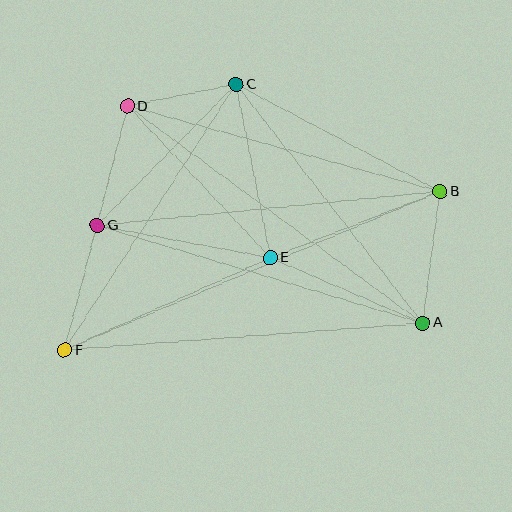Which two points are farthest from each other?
Points B and F are farthest from each other.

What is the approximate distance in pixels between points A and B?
The distance between A and B is approximately 133 pixels.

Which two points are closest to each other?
Points C and D are closest to each other.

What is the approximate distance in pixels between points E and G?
The distance between E and G is approximately 176 pixels.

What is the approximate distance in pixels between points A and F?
The distance between A and F is approximately 359 pixels.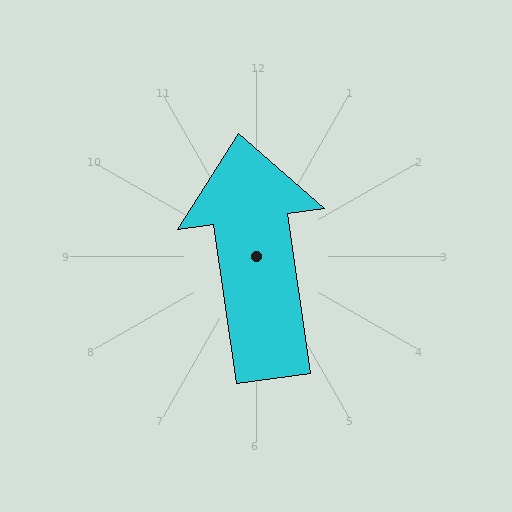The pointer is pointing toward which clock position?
Roughly 12 o'clock.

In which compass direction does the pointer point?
North.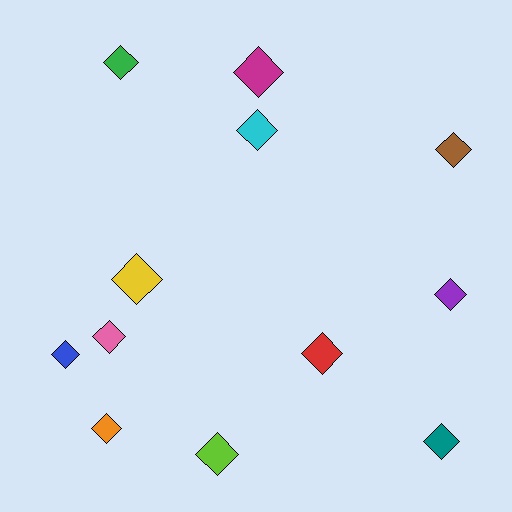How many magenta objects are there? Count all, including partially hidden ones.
There is 1 magenta object.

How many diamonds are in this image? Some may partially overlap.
There are 12 diamonds.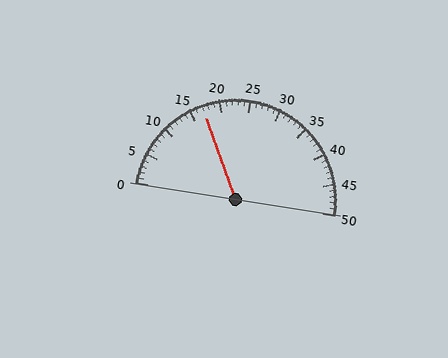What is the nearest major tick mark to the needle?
The nearest major tick mark is 15.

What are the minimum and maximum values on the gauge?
The gauge ranges from 0 to 50.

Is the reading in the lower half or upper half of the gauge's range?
The reading is in the lower half of the range (0 to 50).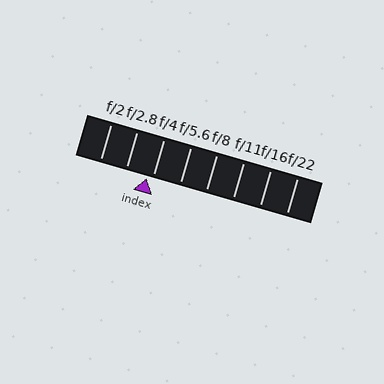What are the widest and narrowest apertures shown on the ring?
The widest aperture shown is f/2 and the narrowest is f/22.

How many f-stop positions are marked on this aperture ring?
There are 8 f-stop positions marked.